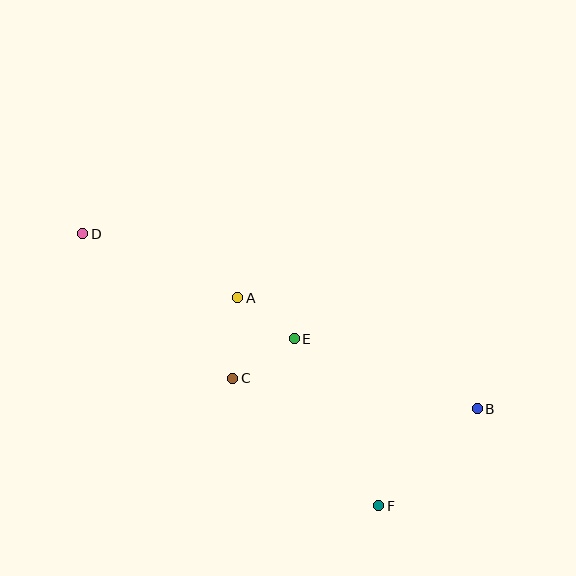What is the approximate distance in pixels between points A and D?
The distance between A and D is approximately 168 pixels.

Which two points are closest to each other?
Points A and E are closest to each other.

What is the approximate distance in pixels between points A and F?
The distance between A and F is approximately 251 pixels.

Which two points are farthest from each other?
Points B and D are farthest from each other.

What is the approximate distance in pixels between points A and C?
The distance between A and C is approximately 80 pixels.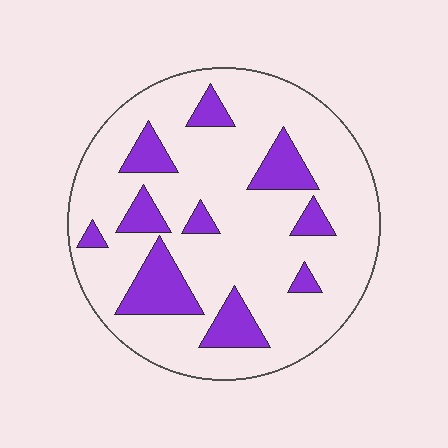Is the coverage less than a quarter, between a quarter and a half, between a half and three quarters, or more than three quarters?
Less than a quarter.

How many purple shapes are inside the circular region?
10.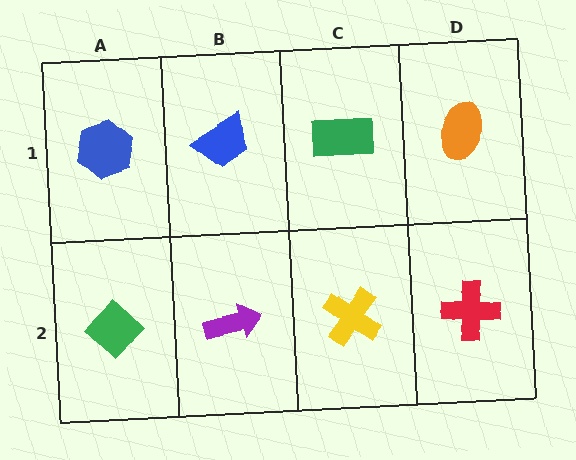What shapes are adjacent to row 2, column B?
A blue trapezoid (row 1, column B), a green diamond (row 2, column A), a yellow cross (row 2, column C).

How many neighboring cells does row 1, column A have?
2.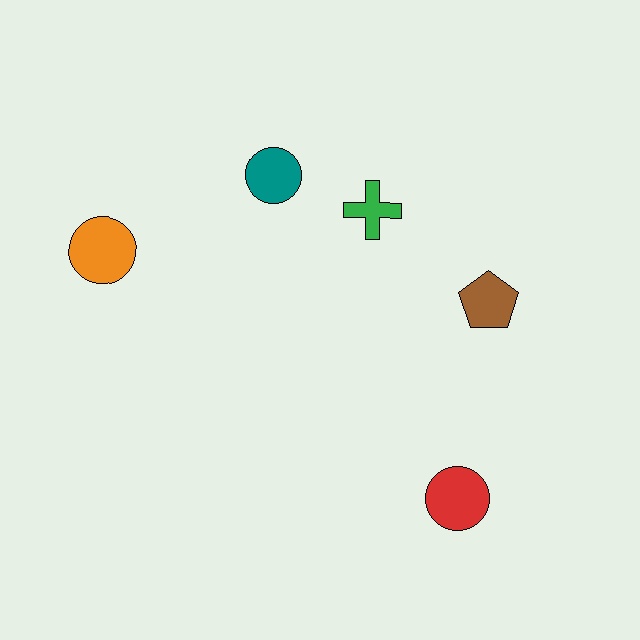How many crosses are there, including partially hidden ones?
There is 1 cross.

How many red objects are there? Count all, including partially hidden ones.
There is 1 red object.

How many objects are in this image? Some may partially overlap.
There are 5 objects.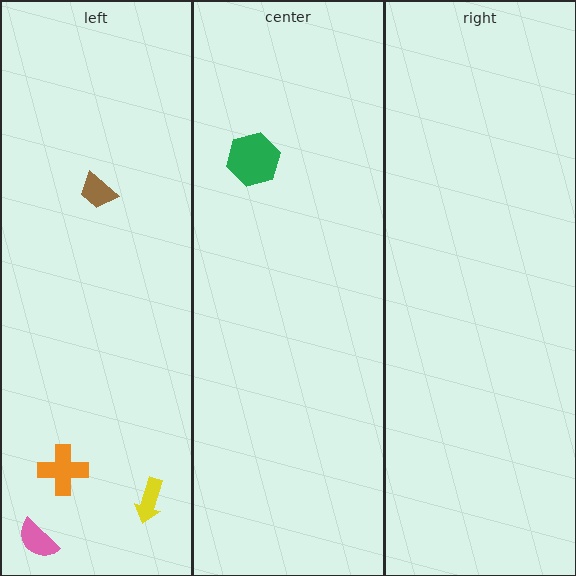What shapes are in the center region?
The green hexagon.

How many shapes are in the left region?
4.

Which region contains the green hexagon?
The center region.